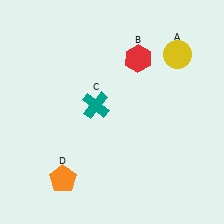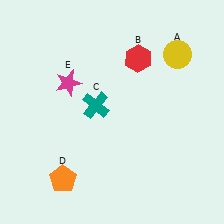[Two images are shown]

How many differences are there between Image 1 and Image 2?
There is 1 difference between the two images.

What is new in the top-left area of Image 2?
A magenta star (E) was added in the top-left area of Image 2.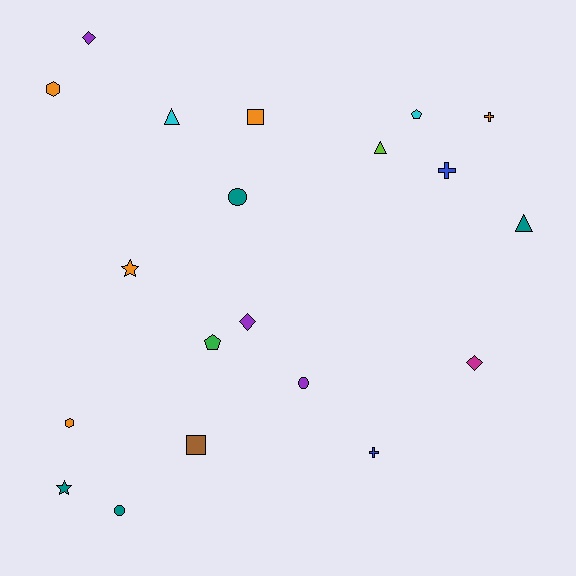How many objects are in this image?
There are 20 objects.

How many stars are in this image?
There are 2 stars.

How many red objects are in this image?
There are no red objects.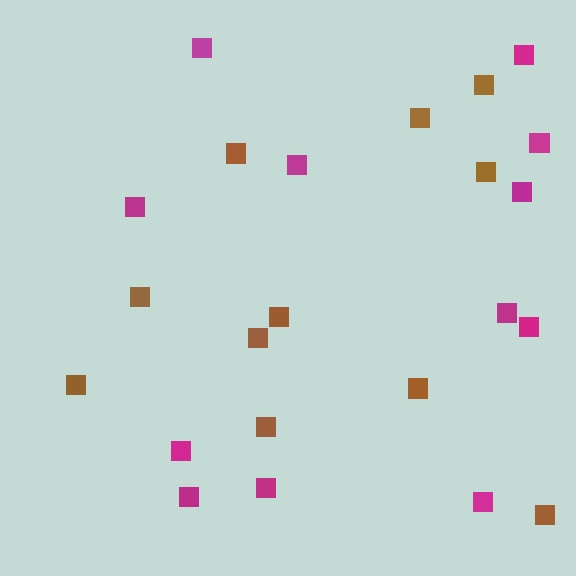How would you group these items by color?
There are 2 groups: one group of magenta squares (12) and one group of brown squares (11).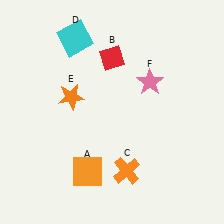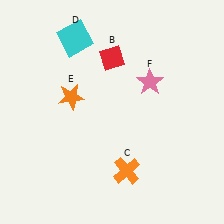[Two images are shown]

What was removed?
The orange square (A) was removed in Image 2.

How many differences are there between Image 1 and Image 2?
There is 1 difference between the two images.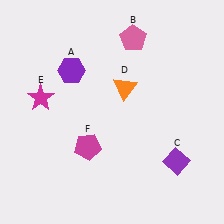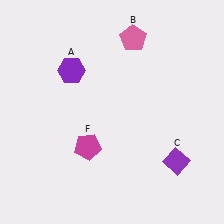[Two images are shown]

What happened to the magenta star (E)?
The magenta star (E) was removed in Image 2. It was in the top-left area of Image 1.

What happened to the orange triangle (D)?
The orange triangle (D) was removed in Image 2. It was in the top-right area of Image 1.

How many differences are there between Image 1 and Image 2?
There are 2 differences between the two images.